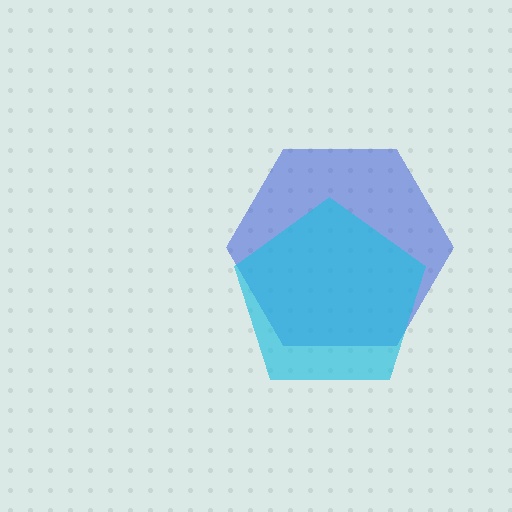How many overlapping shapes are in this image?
There are 2 overlapping shapes in the image.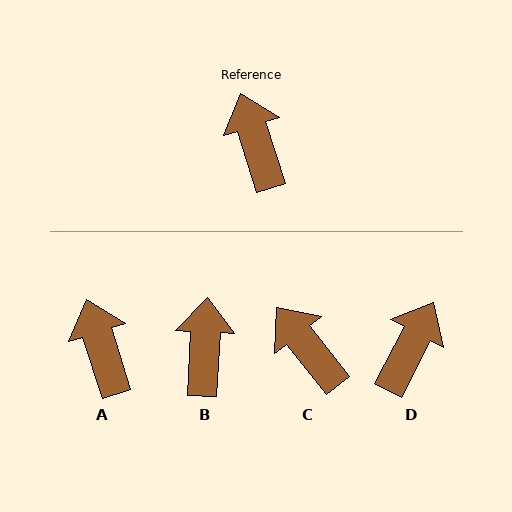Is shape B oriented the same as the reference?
No, it is off by about 21 degrees.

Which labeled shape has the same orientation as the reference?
A.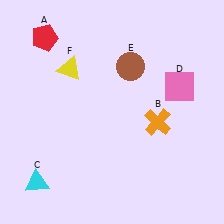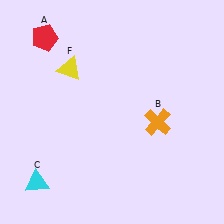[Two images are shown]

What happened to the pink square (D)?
The pink square (D) was removed in Image 2. It was in the top-right area of Image 1.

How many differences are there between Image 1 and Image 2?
There are 2 differences between the two images.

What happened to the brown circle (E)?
The brown circle (E) was removed in Image 2. It was in the top-right area of Image 1.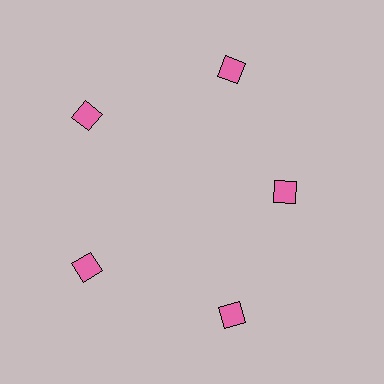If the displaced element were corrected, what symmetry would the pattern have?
It would have 5-fold rotational symmetry — the pattern would map onto itself every 72 degrees.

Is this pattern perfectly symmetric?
No. The 5 pink diamonds are arranged in a ring, but one element near the 3 o'clock position is pulled inward toward the center, breaking the 5-fold rotational symmetry.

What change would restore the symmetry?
The symmetry would be restored by moving it outward, back onto the ring so that all 5 diamonds sit at equal angles and equal distance from the center.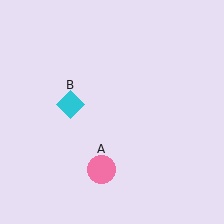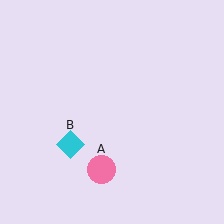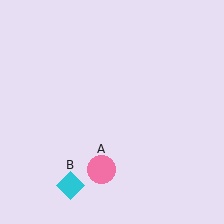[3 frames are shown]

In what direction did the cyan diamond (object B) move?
The cyan diamond (object B) moved down.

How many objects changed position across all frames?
1 object changed position: cyan diamond (object B).